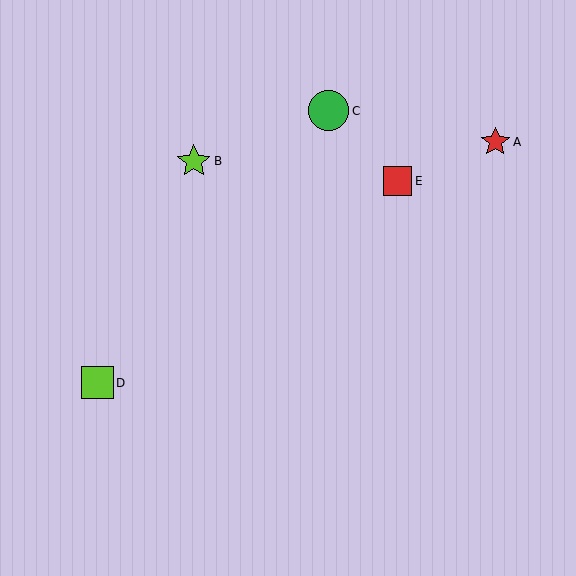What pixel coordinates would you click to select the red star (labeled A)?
Click at (495, 142) to select the red star A.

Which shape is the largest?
The green circle (labeled C) is the largest.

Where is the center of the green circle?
The center of the green circle is at (328, 111).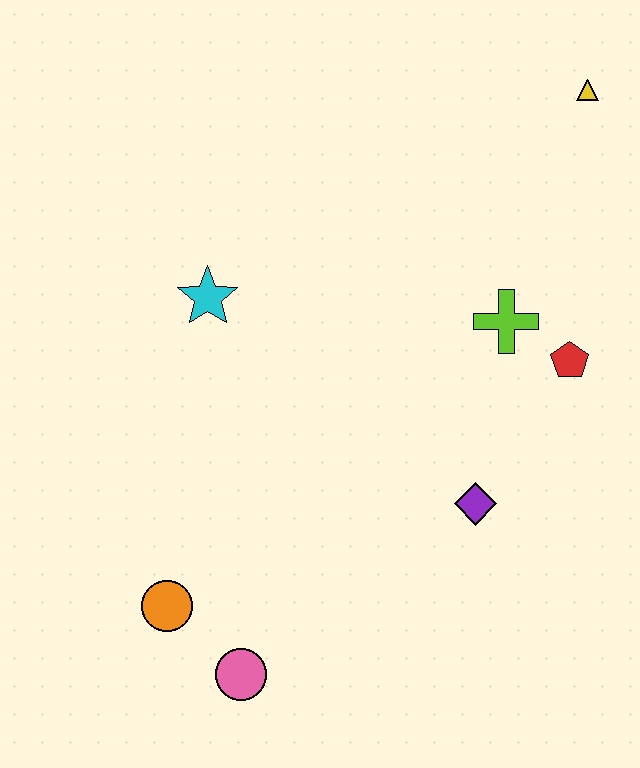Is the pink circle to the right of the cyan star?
Yes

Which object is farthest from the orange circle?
The yellow triangle is farthest from the orange circle.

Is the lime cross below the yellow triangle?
Yes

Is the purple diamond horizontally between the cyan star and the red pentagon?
Yes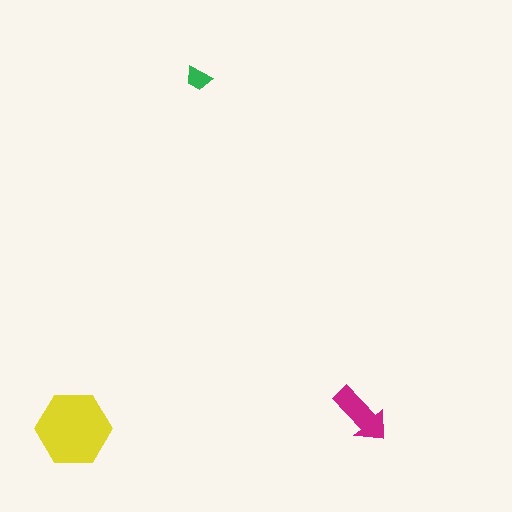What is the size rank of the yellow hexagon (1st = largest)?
1st.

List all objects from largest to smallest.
The yellow hexagon, the magenta arrow, the green trapezoid.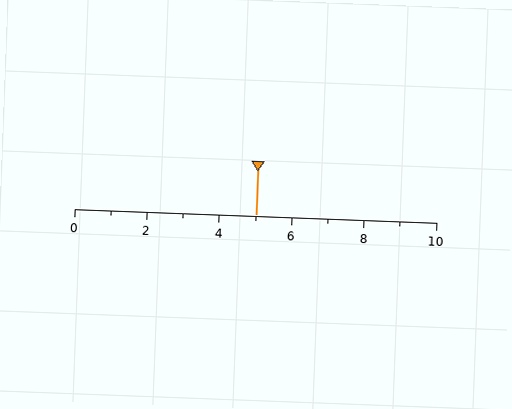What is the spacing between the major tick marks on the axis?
The major ticks are spaced 2 apart.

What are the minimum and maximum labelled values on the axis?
The axis runs from 0 to 10.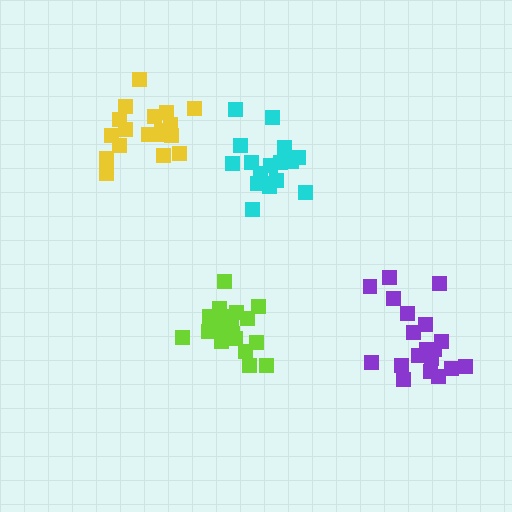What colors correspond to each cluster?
The clusters are colored: yellow, lime, purple, cyan.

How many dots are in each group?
Group 1: 18 dots, Group 2: 19 dots, Group 3: 20 dots, Group 4: 17 dots (74 total).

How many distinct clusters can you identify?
There are 4 distinct clusters.